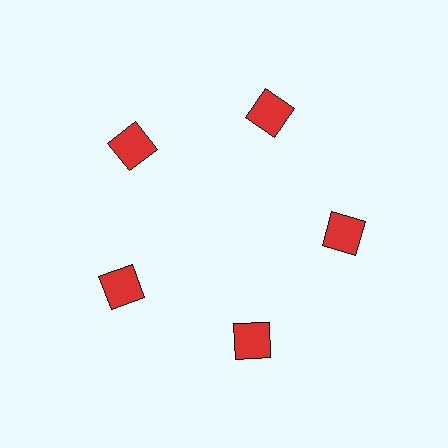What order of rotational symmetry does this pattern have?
This pattern has 5-fold rotational symmetry.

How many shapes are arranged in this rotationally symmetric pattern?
There are 5 shapes, arranged in 5 groups of 1.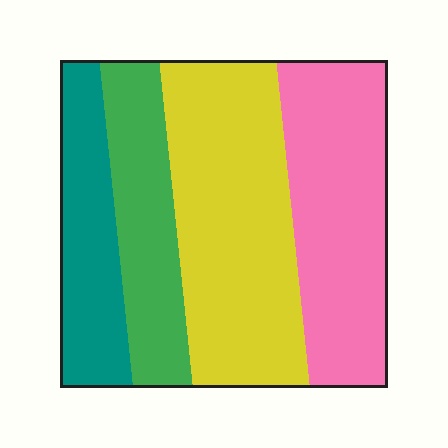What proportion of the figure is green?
Green covers roughly 20% of the figure.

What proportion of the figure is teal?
Teal takes up about one sixth (1/6) of the figure.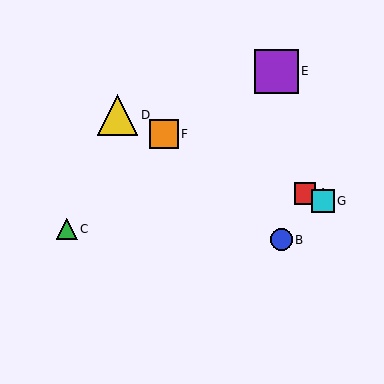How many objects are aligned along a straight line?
4 objects (A, D, F, G) are aligned along a straight line.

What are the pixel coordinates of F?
Object F is at (164, 134).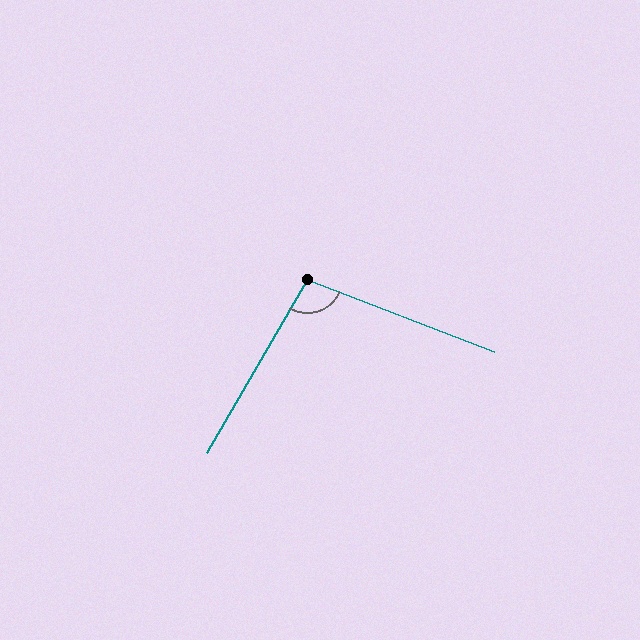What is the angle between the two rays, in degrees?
Approximately 99 degrees.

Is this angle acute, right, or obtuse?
It is obtuse.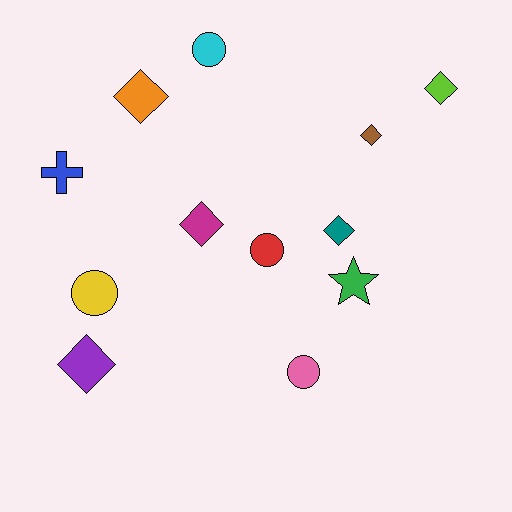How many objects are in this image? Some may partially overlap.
There are 12 objects.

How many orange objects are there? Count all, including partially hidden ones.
There is 1 orange object.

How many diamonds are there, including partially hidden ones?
There are 6 diamonds.